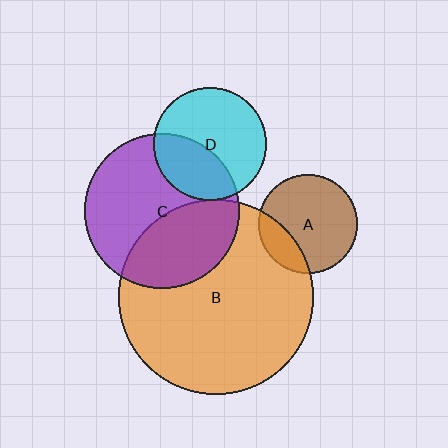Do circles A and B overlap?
Yes.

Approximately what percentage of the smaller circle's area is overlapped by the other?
Approximately 20%.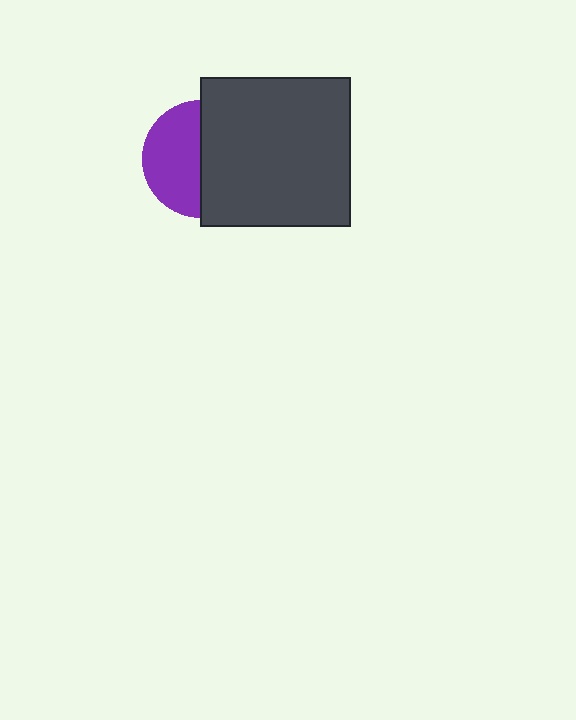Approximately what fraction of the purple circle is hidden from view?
Roughly 52% of the purple circle is hidden behind the dark gray square.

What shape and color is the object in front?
The object in front is a dark gray square.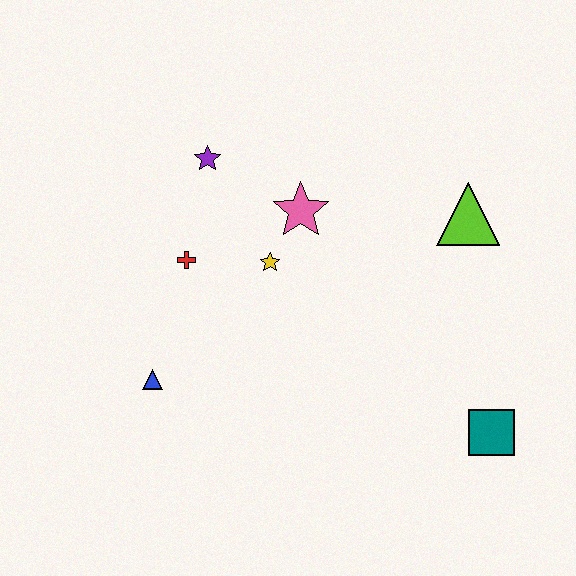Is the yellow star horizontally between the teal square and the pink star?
No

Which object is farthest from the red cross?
The teal square is farthest from the red cross.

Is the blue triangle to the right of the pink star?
No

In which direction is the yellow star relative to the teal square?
The yellow star is to the left of the teal square.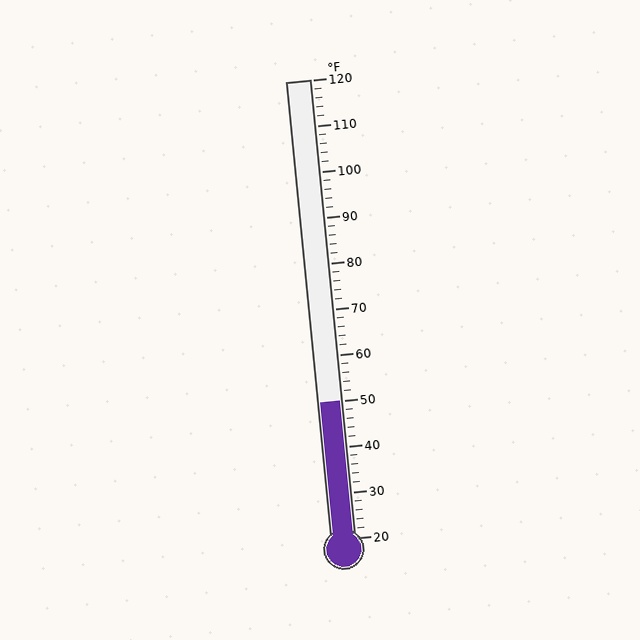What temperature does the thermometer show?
The thermometer shows approximately 50°F.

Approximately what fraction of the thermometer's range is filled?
The thermometer is filled to approximately 30% of its range.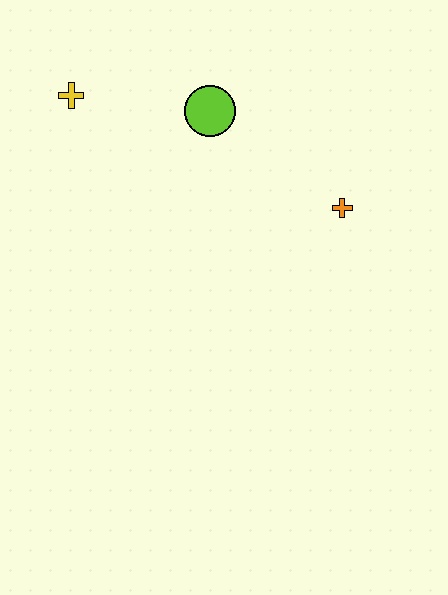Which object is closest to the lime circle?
The yellow cross is closest to the lime circle.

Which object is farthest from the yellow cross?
The orange cross is farthest from the yellow cross.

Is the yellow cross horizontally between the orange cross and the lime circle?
No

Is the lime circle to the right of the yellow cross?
Yes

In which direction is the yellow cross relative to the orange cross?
The yellow cross is to the left of the orange cross.